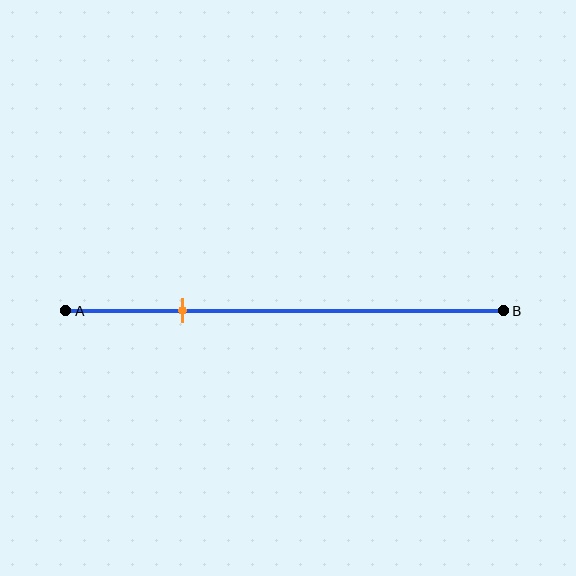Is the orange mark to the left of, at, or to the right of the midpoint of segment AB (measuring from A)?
The orange mark is to the left of the midpoint of segment AB.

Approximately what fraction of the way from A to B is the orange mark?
The orange mark is approximately 25% of the way from A to B.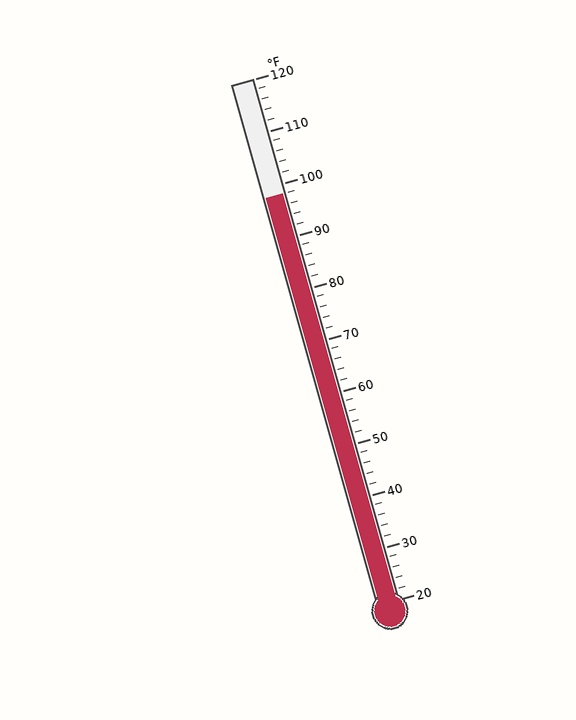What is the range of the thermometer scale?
The thermometer scale ranges from 20°F to 120°F.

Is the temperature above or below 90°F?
The temperature is above 90°F.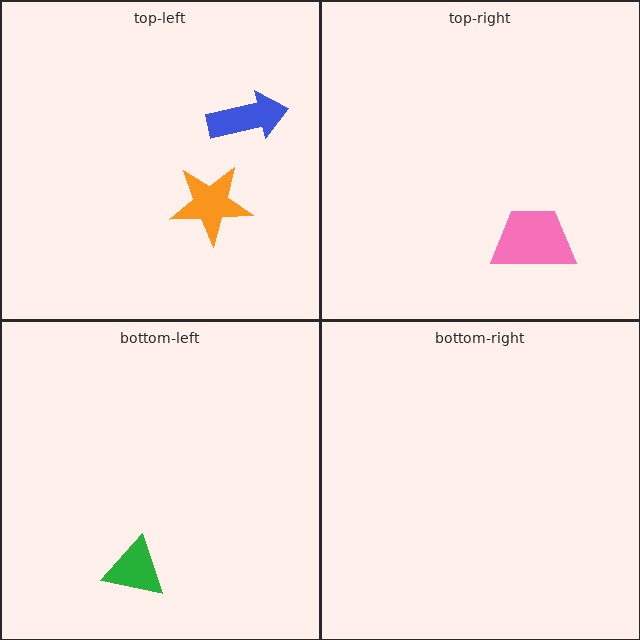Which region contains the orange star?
The top-left region.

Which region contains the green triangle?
The bottom-left region.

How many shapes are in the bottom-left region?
1.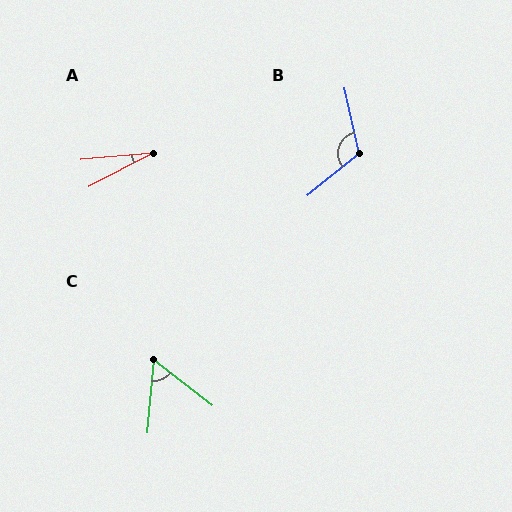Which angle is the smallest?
A, at approximately 23 degrees.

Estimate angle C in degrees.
Approximately 58 degrees.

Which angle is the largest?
B, at approximately 116 degrees.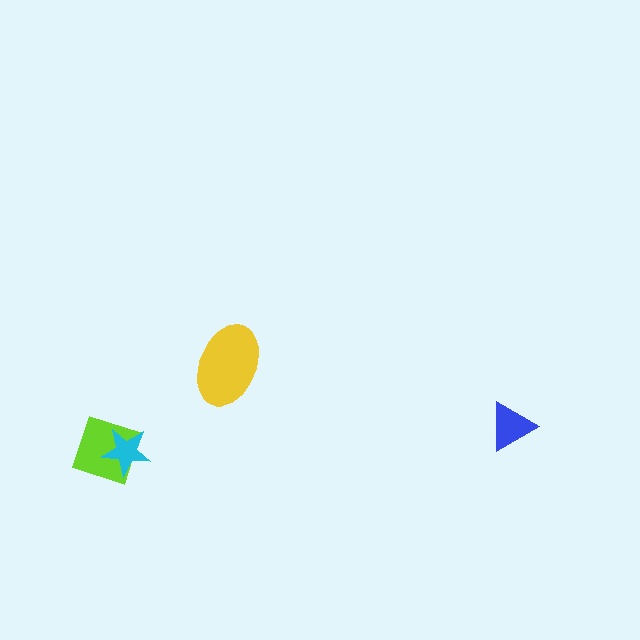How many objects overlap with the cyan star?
1 object overlaps with the cyan star.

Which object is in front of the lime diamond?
The cyan star is in front of the lime diamond.